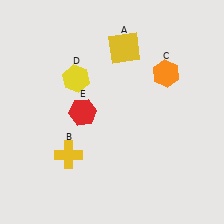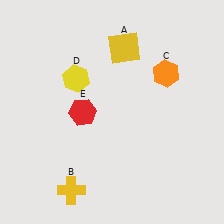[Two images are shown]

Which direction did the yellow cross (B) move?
The yellow cross (B) moved down.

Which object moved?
The yellow cross (B) moved down.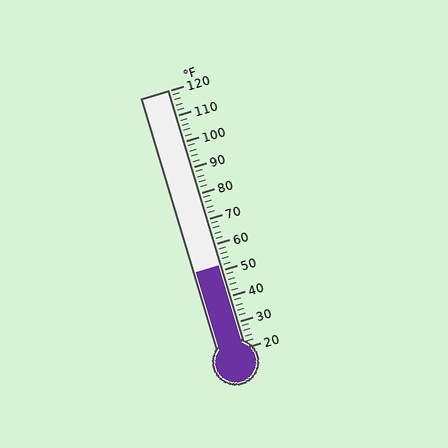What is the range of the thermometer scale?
The thermometer scale ranges from 20°F to 120°F.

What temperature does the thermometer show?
The thermometer shows approximately 52°F.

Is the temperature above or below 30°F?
The temperature is above 30°F.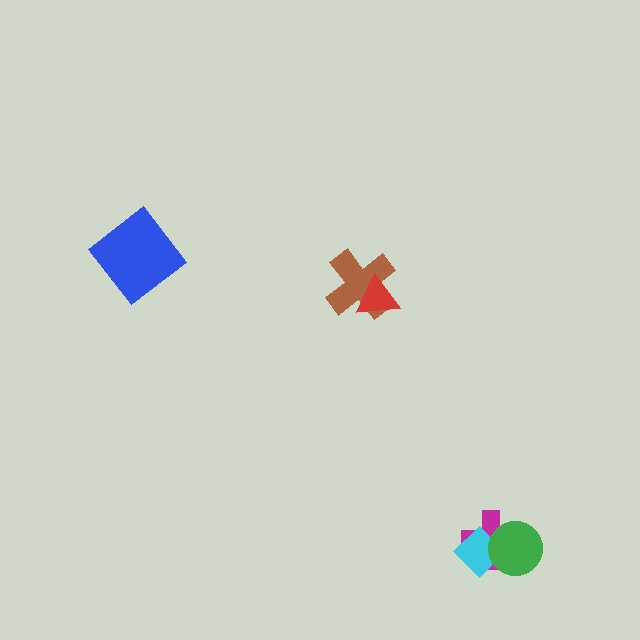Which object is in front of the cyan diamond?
The green circle is in front of the cyan diamond.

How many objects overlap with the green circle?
2 objects overlap with the green circle.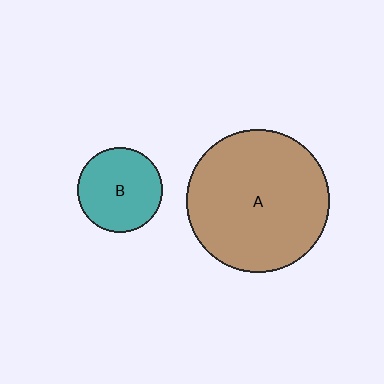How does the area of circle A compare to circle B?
Approximately 2.9 times.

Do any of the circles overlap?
No, none of the circles overlap.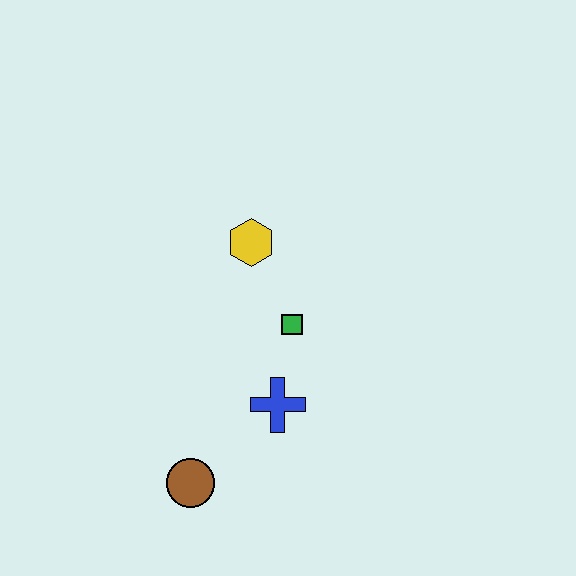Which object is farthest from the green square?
The brown circle is farthest from the green square.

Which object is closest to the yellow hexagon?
The green square is closest to the yellow hexagon.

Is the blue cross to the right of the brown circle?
Yes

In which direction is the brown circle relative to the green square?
The brown circle is below the green square.